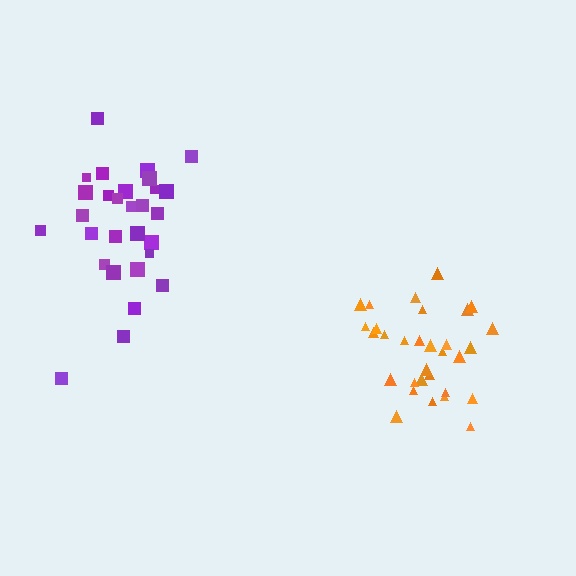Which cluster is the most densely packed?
Orange.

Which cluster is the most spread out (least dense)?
Purple.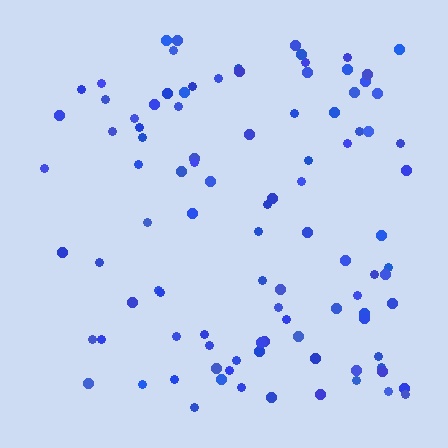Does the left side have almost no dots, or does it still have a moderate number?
Still a moderate number, just noticeably fewer than the right.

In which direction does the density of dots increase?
From left to right, with the right side densest.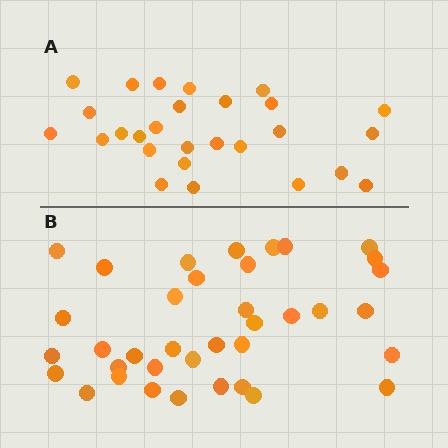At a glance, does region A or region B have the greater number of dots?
Region B (the bottom region) has more dots.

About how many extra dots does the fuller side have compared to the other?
Region B has roughly 10 or so more dots than region A.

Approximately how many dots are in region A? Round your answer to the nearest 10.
About 30 dots. (The exact count is 27, which rounds to 30.)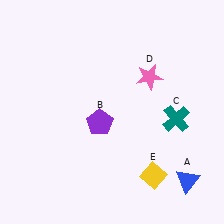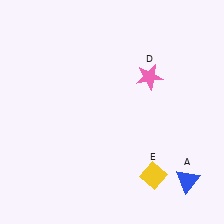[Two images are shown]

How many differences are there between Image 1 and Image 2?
There are 2 differences between the two images.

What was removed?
The purple pentagon (B), the teal cross (C) were removed in Image 2.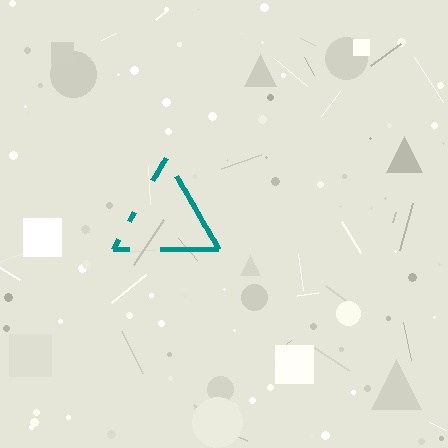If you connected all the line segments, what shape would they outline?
They would outline a triangle.